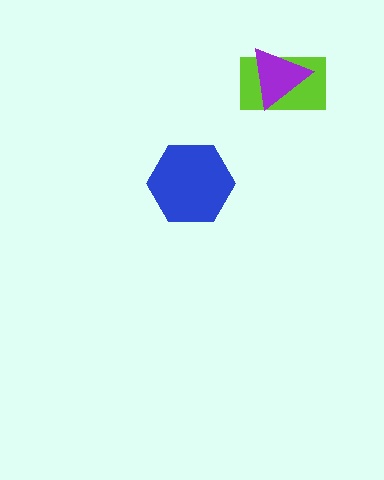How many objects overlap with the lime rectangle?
1 object overlaps with the lime rectangle.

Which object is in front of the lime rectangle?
The purple triangle is in front of the lime rectangle.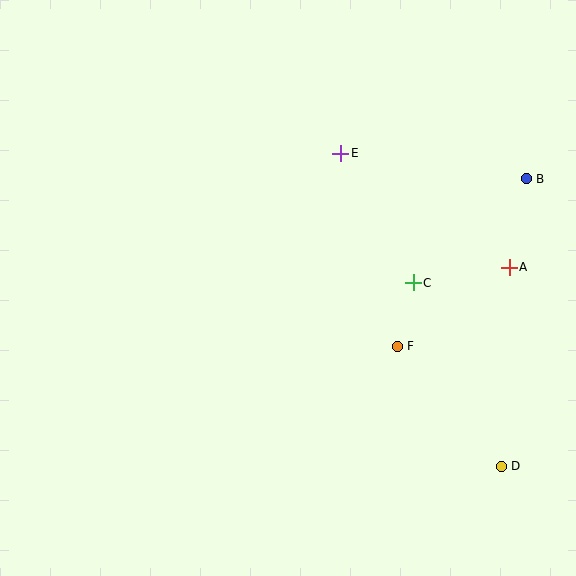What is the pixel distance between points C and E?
The distance between C and E is 149 pixels.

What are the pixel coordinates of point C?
Point C is at (413, 283).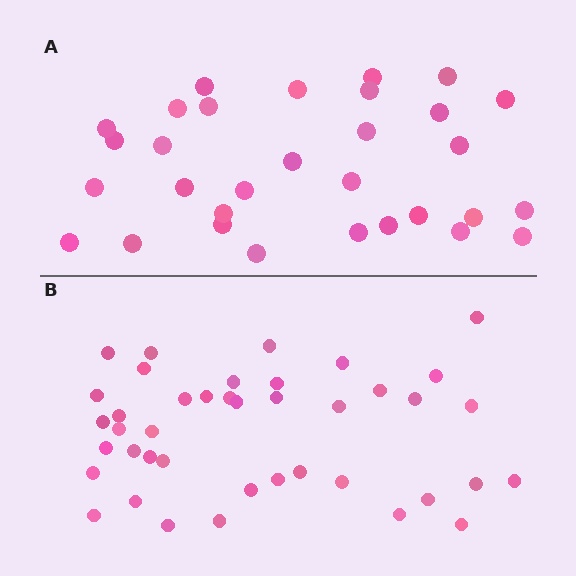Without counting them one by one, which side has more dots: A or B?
Region B (the bottom region) has more dots.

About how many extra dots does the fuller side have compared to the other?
Region B has roughly 10 or so more dots than region A.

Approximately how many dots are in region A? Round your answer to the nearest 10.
About 30 dots. (The exact count is 31, which rounds to 30.)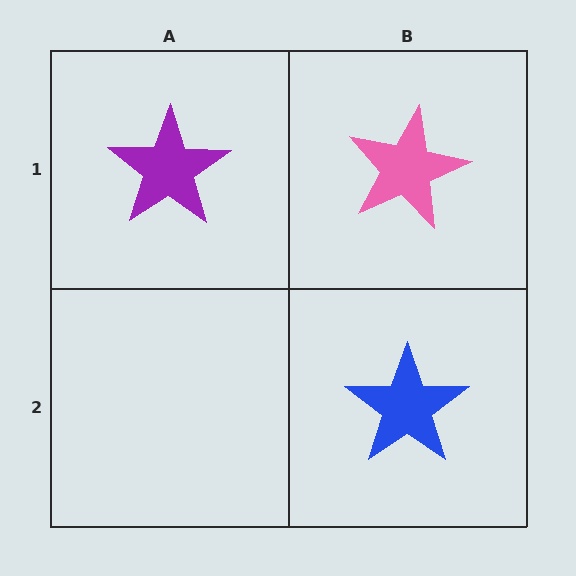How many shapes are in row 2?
1 shape.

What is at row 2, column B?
A blue star.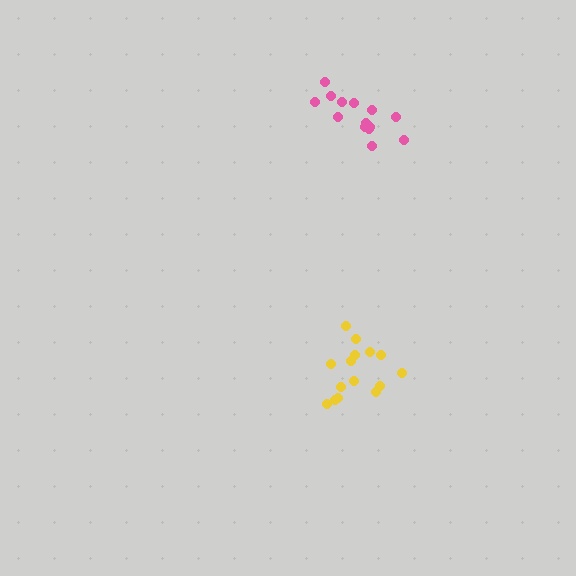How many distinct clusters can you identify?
There are 2 distinct clusters.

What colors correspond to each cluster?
The clusters are colored: yellow, pink.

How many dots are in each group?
Group 1: 16 dots, Group 2: 14 dots (30 total).